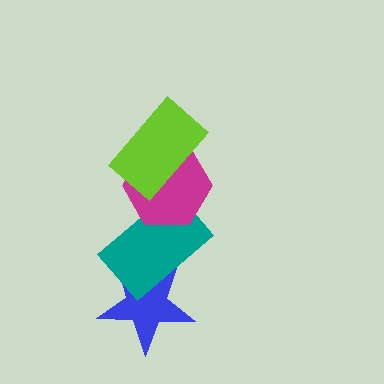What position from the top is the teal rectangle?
The teal rectangle is 3rd from the top.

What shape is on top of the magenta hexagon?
The lime rectangle is on top of the magenta hexagon.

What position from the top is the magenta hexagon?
The magenta hexagon is 2nd from the top.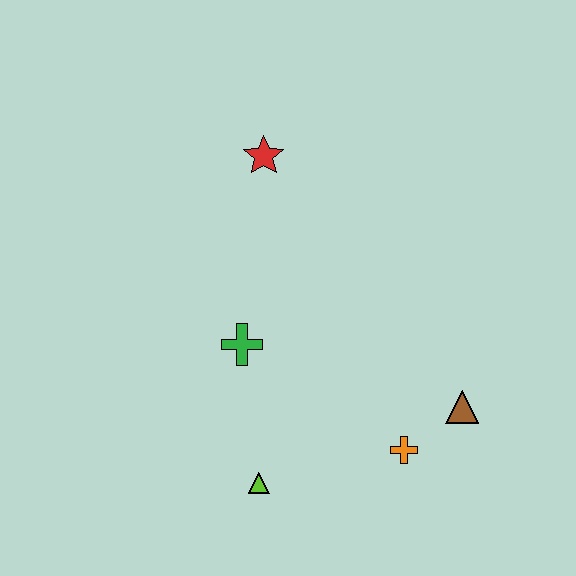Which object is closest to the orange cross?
The brown triangle is closest to the orange cross.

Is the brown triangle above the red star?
No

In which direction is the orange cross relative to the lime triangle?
The orange cross is to the right of the lime triangle.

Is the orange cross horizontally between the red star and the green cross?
No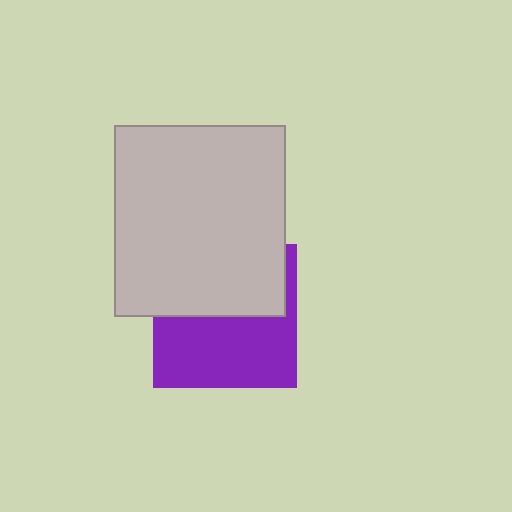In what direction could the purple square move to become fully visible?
The purple square could move down. That would shift it out from behind the light gray rectangle entirely.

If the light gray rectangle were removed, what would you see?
You would see the complete purple square.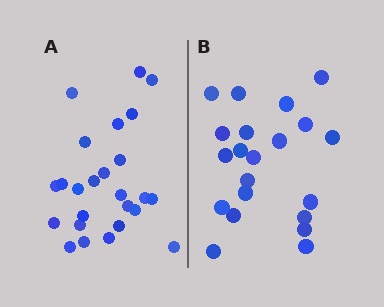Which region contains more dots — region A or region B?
Region A (the left region) has more dots.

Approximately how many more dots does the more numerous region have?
Region A has about 4 more dots than region B.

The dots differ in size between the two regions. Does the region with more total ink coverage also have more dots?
No. Region B has more total ink coverage because its dots are larger, but region A actually contains more individual dots. Total area can be misleading — the number of items is what matters here.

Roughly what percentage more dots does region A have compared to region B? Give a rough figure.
About 20% more.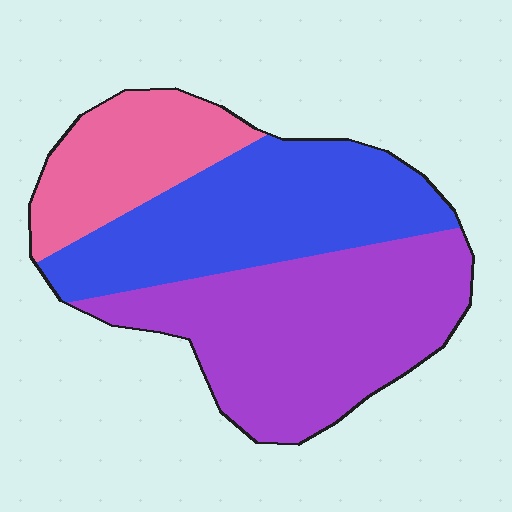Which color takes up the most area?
Purple, at roughly 45%.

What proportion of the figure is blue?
Blue covers around 35% of the figure.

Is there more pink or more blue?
Blue.